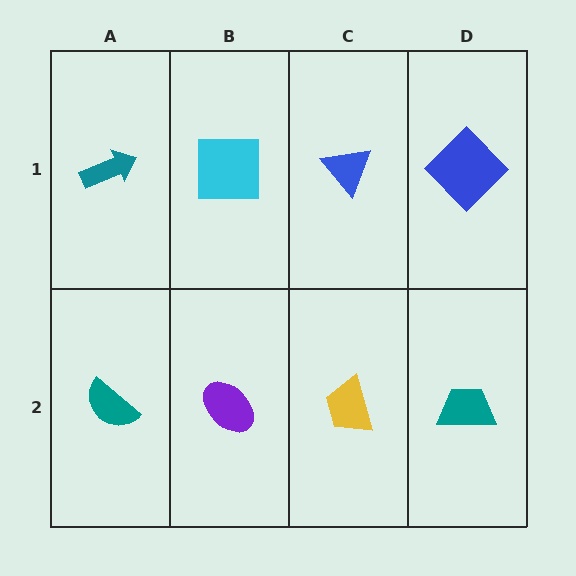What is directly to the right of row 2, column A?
A purple ellipse.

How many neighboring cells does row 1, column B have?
3.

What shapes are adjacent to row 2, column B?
A cyan square (row 1, column B), a teal semicircle (row 2, column A), a yellow trapezoid (row 2, column C).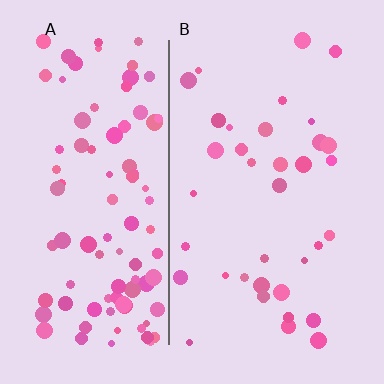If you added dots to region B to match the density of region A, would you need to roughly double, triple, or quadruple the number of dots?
Approximately triple.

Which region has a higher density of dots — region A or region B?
A (the left).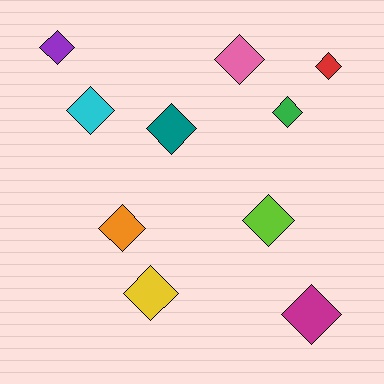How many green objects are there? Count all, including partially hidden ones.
There is 1 green object.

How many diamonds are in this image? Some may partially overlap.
There are 10 diamonds.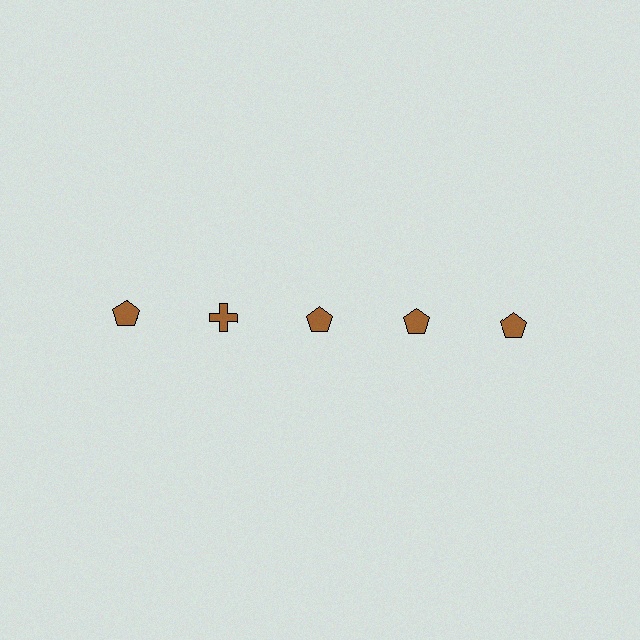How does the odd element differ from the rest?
It has a different shape: cross instead of pentagon.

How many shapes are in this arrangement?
There are 5 shapes arranged in a grid pattern.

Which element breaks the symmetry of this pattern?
The brown cross in the top row, second from left column breaks the symmetry. All other shapes are brown pentagons.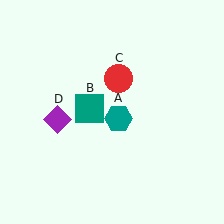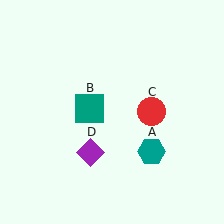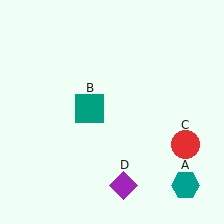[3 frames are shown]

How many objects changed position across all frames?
3 objects changed position: teal hexagon (object A), red circle (object C), purple diamond (object D).